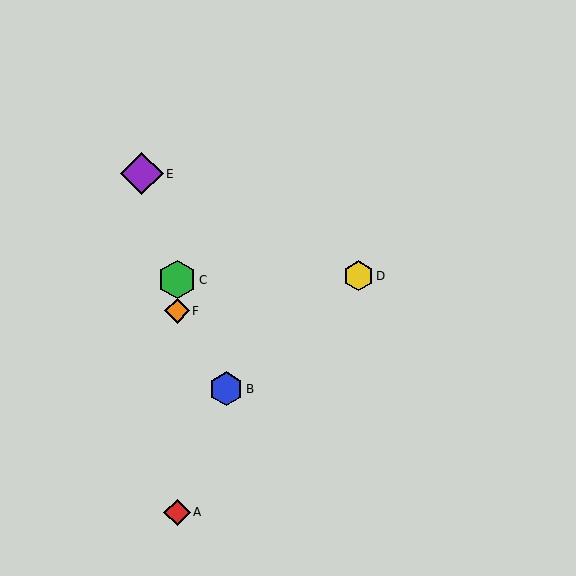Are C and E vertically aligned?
No, C is at x≈177 and E is at x≈142.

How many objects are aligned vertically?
3 objects (A, C, F) are aligned vertically.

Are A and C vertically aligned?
Yes, both are at x≈177.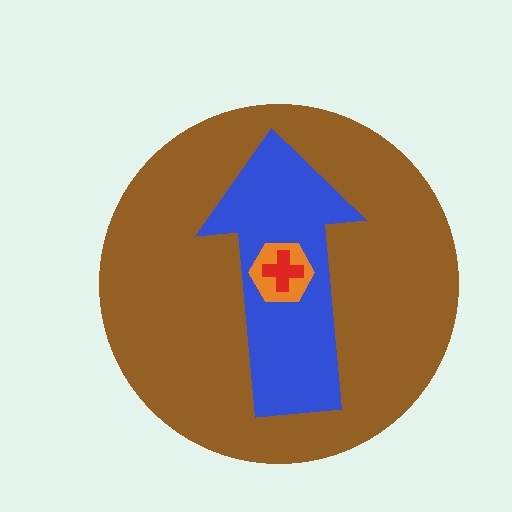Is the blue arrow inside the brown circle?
Yes.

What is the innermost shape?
The red cross.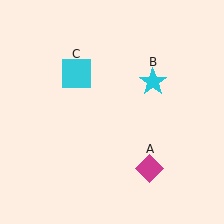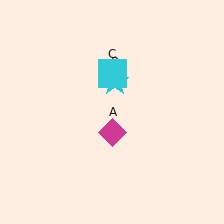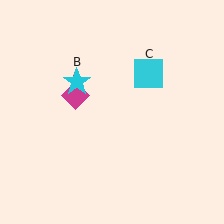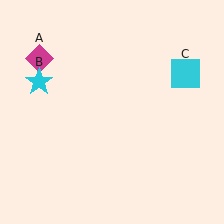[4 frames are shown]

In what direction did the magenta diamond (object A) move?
The magenta diamond (object A) moved up and to the left.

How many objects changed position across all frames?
3 objects changed position: magenta diamond (object A), cyan star (object B), cyan square (object C).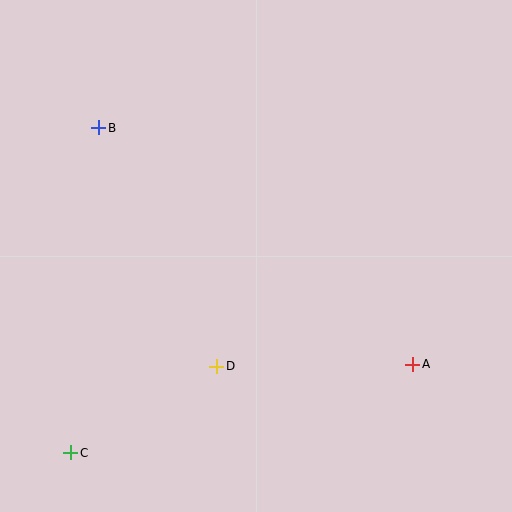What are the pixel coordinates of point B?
Point B is at (99, 128).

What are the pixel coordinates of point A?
Point A is at (413, 364).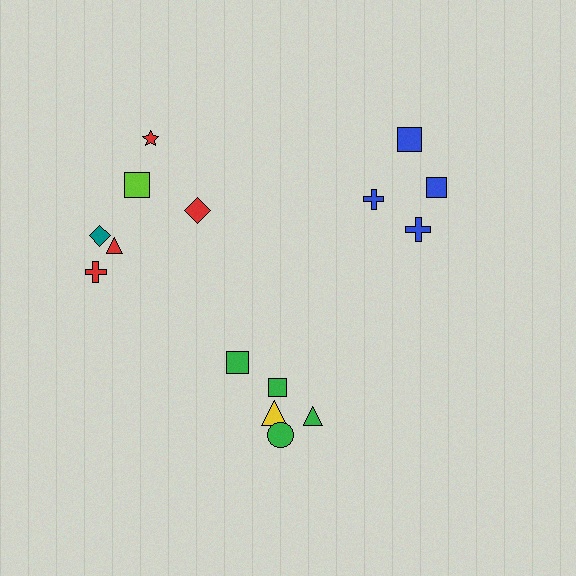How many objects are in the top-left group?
There are 6 objects.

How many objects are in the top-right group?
There are 4 objects.